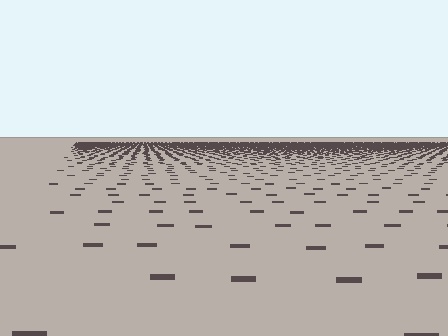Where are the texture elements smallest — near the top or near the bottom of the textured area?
Near the top.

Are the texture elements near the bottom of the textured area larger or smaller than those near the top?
Larger. Near the bottom, elements are closer to the viewer and appear at a bigger on-screen size.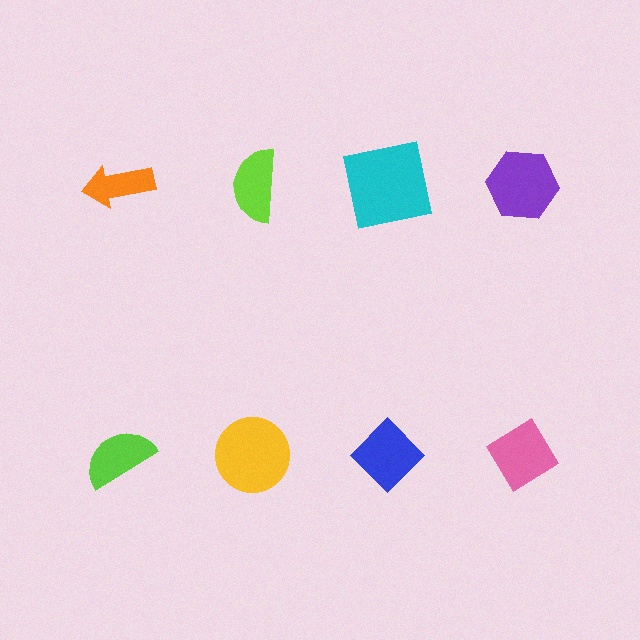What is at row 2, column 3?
A blue diamond.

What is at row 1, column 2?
A lime semicircle.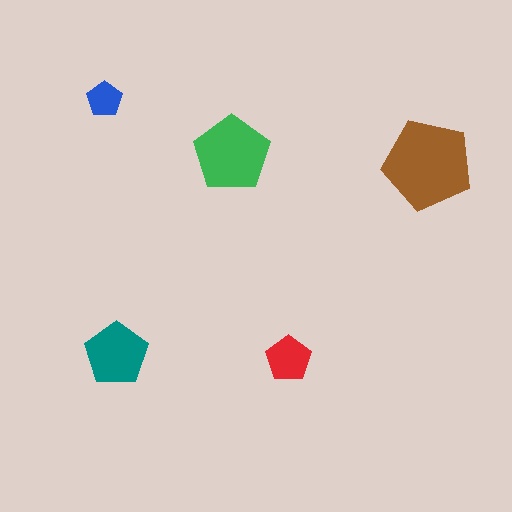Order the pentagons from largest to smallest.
the brown one, the green one, the teal one, the red one, the blue one.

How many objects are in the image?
There are 5 objects in the image.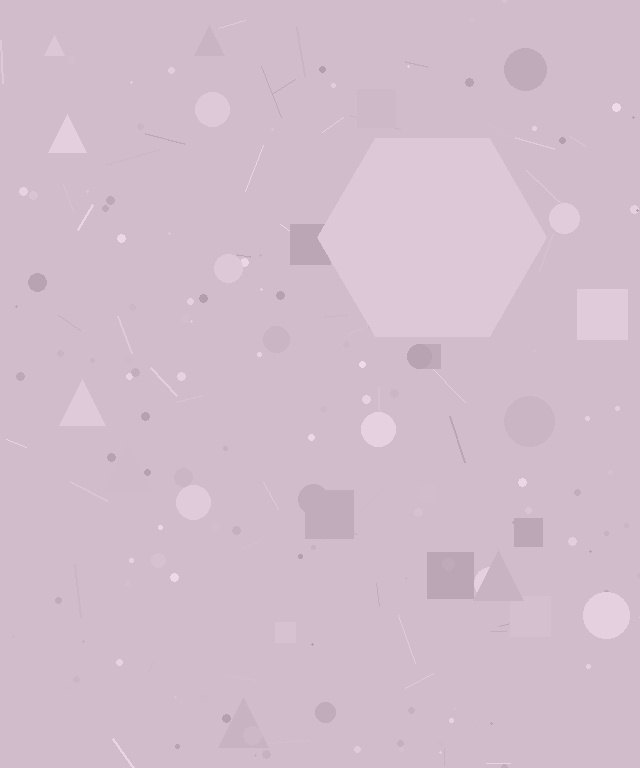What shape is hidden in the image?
A hexagon is hidden in the image.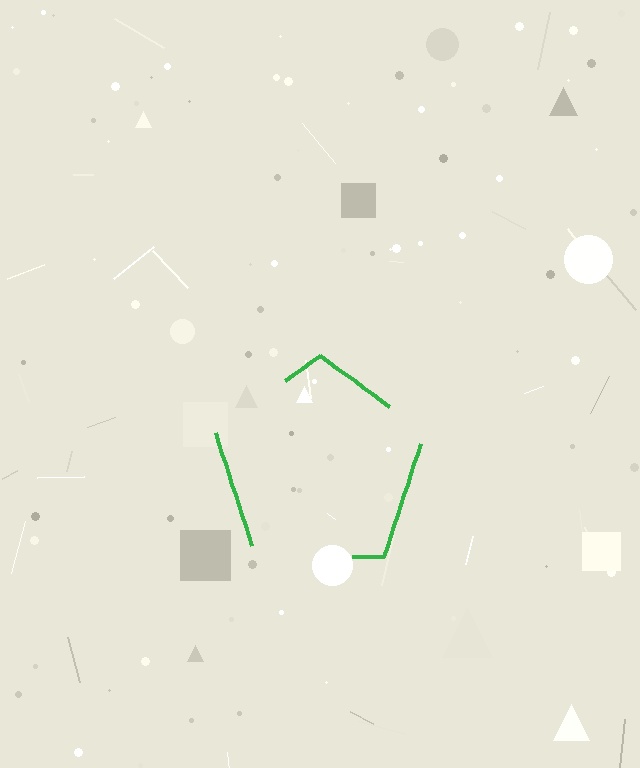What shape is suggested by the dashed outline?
The dashed outline suggests a pentagon.